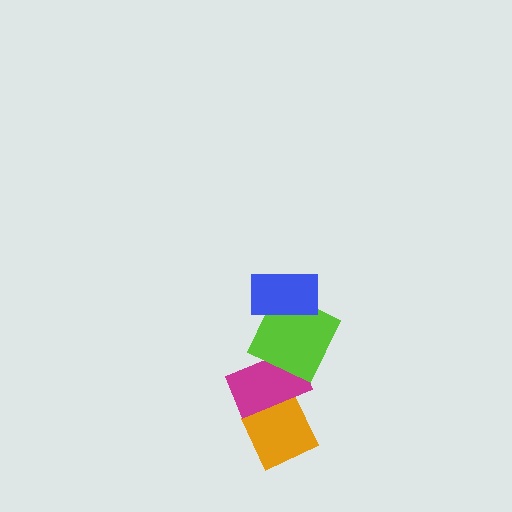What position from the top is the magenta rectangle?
The magenta rectangle is 3rd from the top.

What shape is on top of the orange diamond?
The magenta rectangle is on top of the orange diamond.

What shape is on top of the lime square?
The blue rectangle is on top of the lime square.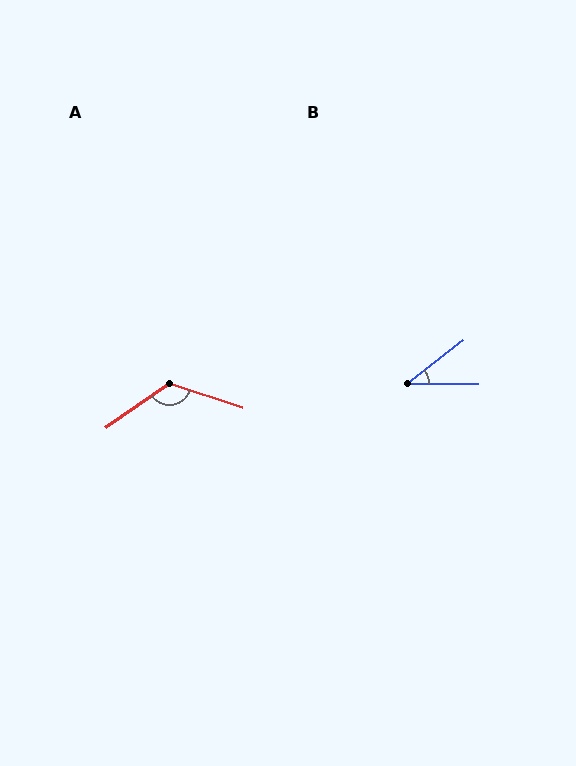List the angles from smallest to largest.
B (38°), A (127°).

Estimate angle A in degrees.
Approximately 127 degrees.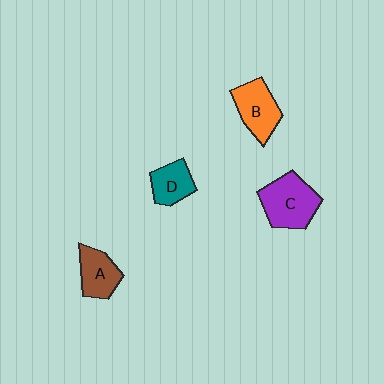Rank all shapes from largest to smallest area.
From largest to smallest: C (purple), B (orange), A (brown), D (teal).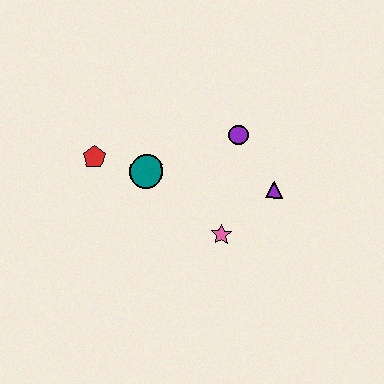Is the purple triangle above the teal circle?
No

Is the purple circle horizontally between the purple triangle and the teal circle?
Yes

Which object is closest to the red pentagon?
The teal circle is closest to the red pentagon.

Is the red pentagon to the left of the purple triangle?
Yes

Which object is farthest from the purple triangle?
The red pentagon is farthest from the purple triangle.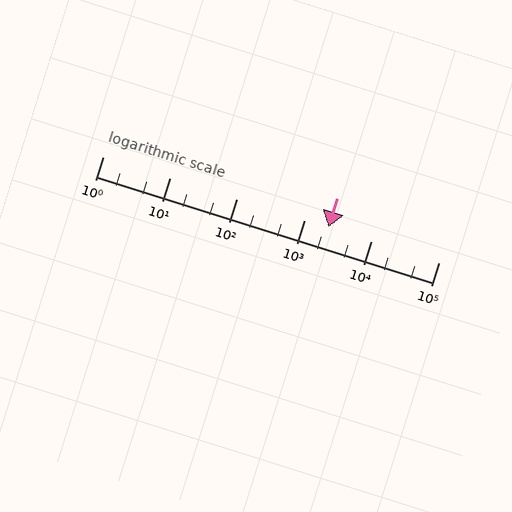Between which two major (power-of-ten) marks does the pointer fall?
The pointer is between 1000 and 10000.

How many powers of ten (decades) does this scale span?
The scale spans 5 decades, from 1 to 100000.